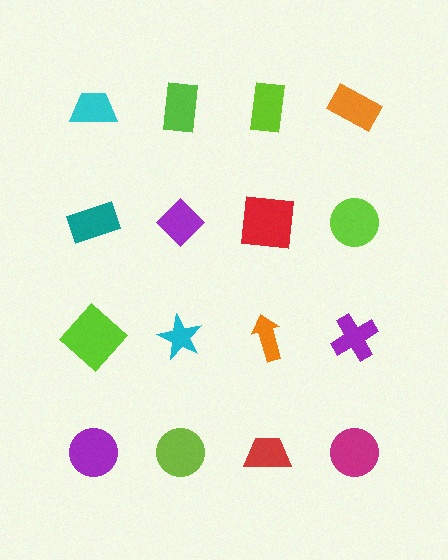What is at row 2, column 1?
A teal rectangle.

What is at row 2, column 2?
A purple diamond.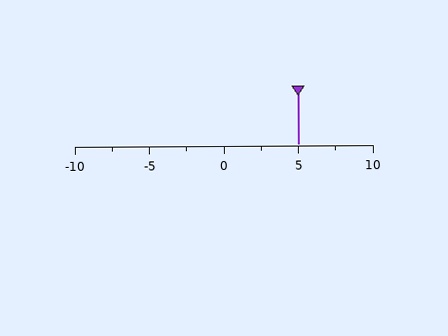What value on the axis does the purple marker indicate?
The marker indicates approximately 5.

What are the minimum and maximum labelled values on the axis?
The axis runs from -10 to 10.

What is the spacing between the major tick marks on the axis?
The major ticks are spaced 5 apart.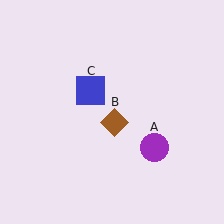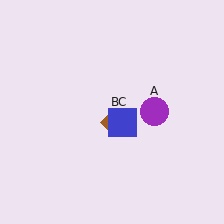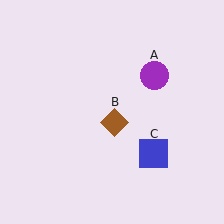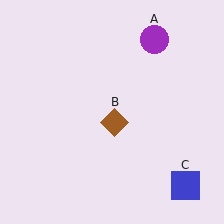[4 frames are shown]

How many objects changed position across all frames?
2 objects changed position: purple circle (object A), blue square (object C).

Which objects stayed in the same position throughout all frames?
Brown diamond (object B) remained stationary.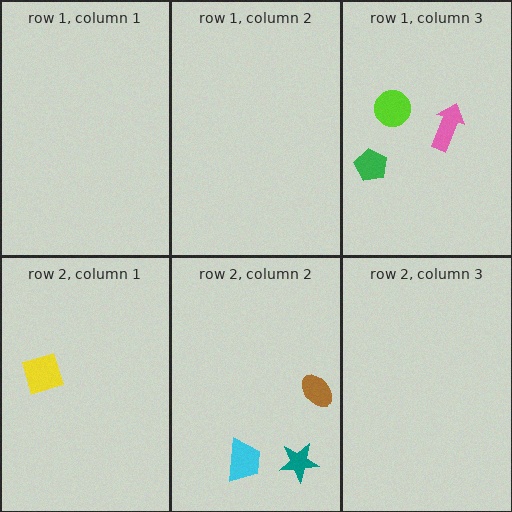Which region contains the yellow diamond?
The row 2, column 1 region.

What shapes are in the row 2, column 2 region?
The teal star, the brown ellipse, the cyan trapezoid.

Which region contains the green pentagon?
The row 1, column 3 region.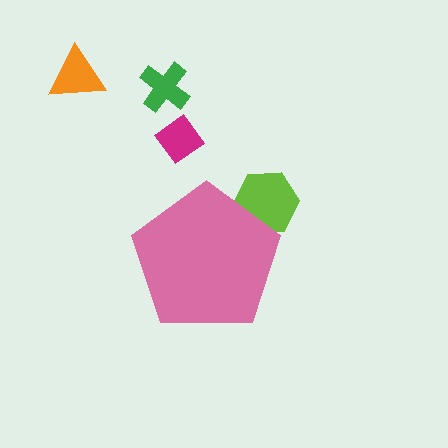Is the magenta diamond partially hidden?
No, the magenta diamond is fully visible.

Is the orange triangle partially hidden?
No, the orange triangle is fully visible.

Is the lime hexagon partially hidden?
Yes, the lime hexagon is partially hidden behind the pink pentagon.